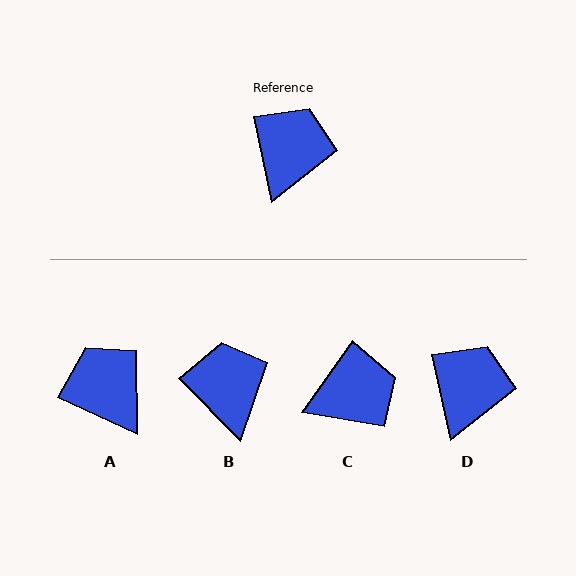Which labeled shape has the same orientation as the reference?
D.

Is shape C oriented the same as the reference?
No, it is off by about 48 degrees.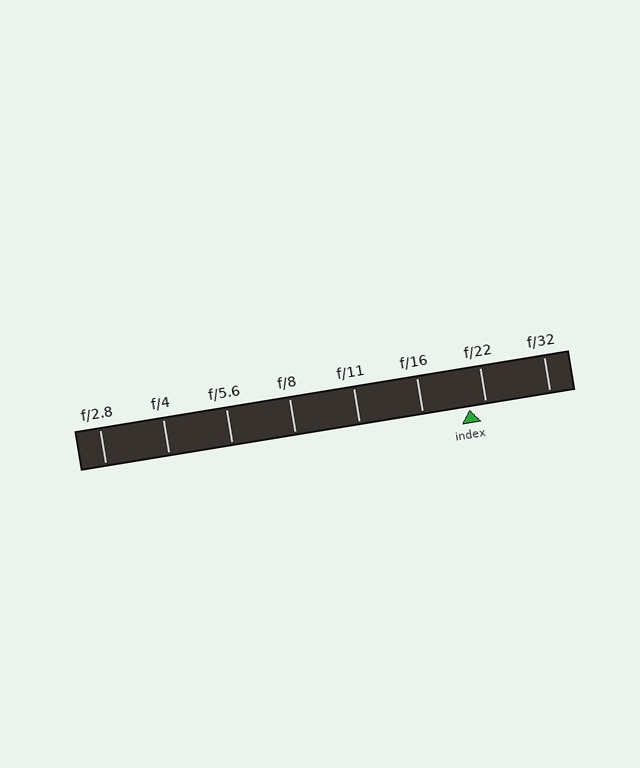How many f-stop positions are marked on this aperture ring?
There are 8 f-stop positions marked.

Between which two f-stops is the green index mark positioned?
The index mark is between f/16 and f/22.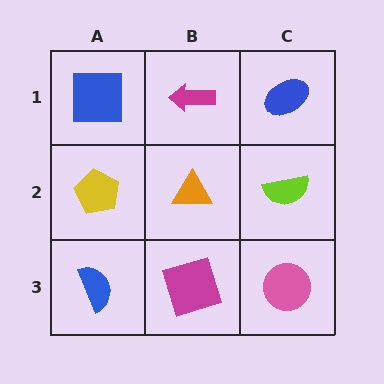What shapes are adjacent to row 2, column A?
A blue square (row 1, column A), a blue semicircle (row 3, column A), an orange triangle (row 2, column B).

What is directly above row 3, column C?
A lime semicircle.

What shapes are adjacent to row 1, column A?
A yellow pentagon (row 2, column A), a magenta arrow (row 1, column B).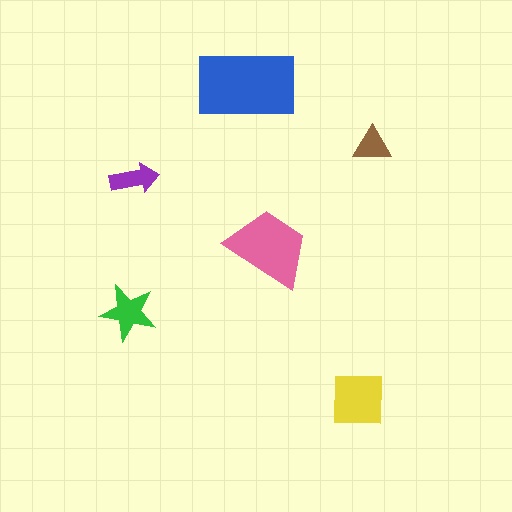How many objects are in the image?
There are 6 objects in the image.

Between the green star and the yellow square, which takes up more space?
The yellow square.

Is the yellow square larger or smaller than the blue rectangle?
Smaller.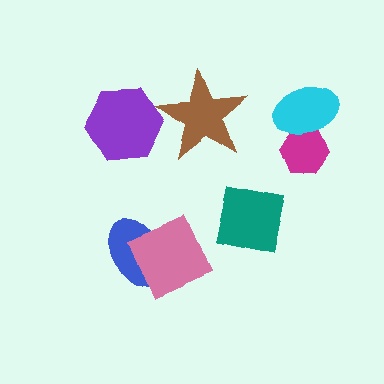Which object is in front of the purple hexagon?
The brown star is in front of the purple hexagon.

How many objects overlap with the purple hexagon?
1 object overlaps with the purple hexagon.